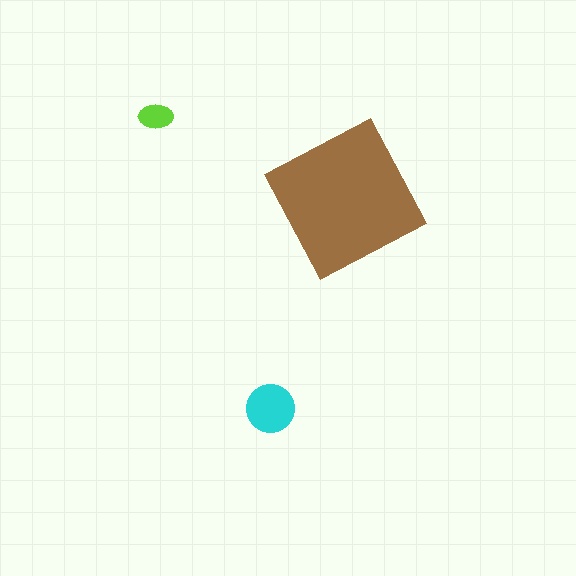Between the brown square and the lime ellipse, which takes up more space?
The brown square.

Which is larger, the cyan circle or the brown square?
The brown square.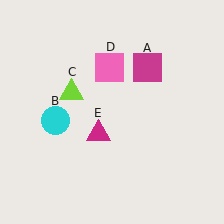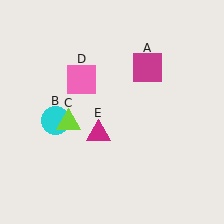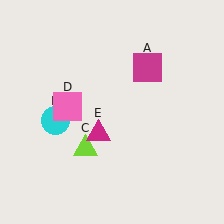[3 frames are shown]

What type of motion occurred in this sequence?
The lime triangle (object C), pink square (object D) rotated counterclockwise around the center of the scene.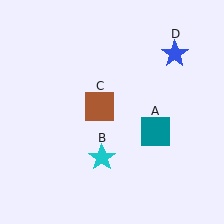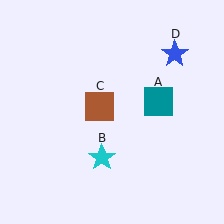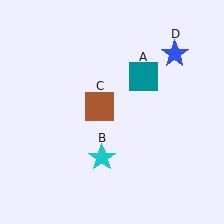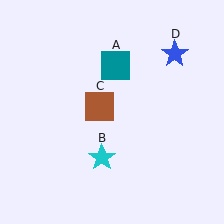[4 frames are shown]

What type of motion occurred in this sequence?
The teal square (object A) rotated counterclockwise around the center of the scene.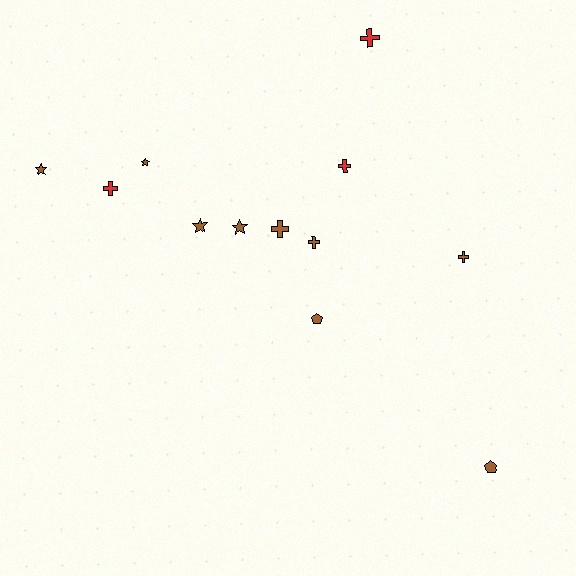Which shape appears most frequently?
Cross, with 6 objects.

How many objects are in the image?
There are 12 objects.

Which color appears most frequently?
Brown, with 9 objects.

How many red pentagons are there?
There are no red pentagons.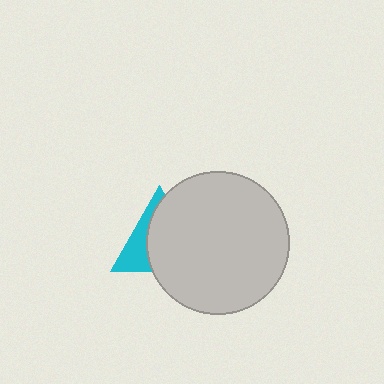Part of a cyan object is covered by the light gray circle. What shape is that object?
It is a triangle.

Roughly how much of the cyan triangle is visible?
A small part of it is visible (roughly 34%).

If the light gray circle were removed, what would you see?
You would see the complete cyan triangle.